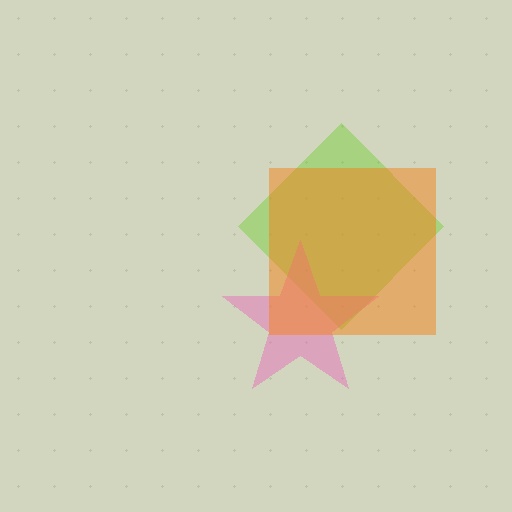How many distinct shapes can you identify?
There are 3 distinct shapes: a lime diamond, a pink star, an orange square.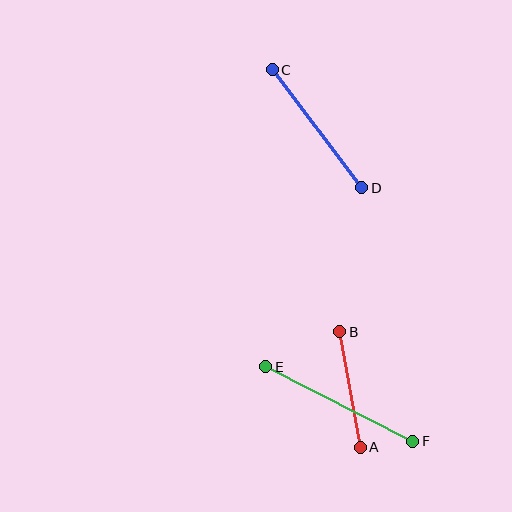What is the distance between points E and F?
The distance is approximately 164 pixels.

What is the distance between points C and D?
The distance is approximately 148 pixels.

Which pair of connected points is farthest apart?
Points E and F are farthest apart.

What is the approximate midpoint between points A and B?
The midpoint is at approximately (350, 390) pixels.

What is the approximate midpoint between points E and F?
The midpoint is at approximately (339, 404) pixels.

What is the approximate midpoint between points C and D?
The midpoint is at approximately (317, 129) pixels.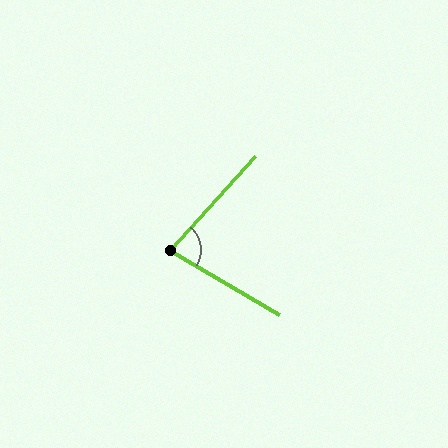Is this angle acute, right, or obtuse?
It is acute.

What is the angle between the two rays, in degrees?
Approximately 79 degrees.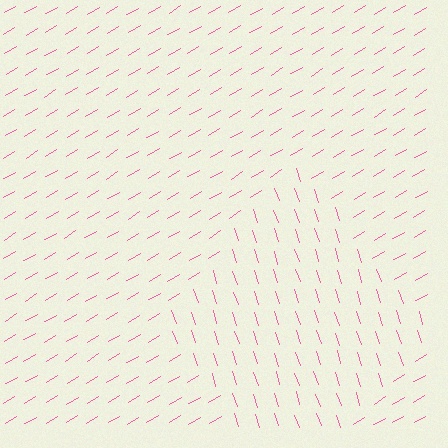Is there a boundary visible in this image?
Yes, there is a texture boundary formed by a change in line orientation.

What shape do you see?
I see a diamond.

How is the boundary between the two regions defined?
The boundary is defined purely by a change in line orientation (approximately 77 degrees difference). All lines are the same color and thickness.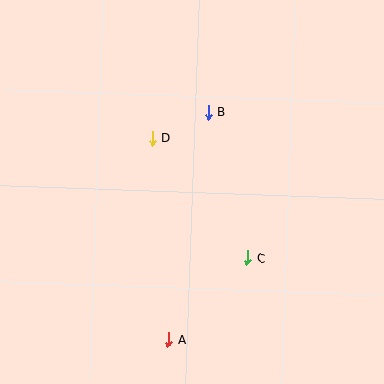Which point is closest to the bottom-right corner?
Point C is closest to the bottom-right corner.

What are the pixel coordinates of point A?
Point A is at (168, 340).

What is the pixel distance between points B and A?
The distance between B and A is 231 pixels.